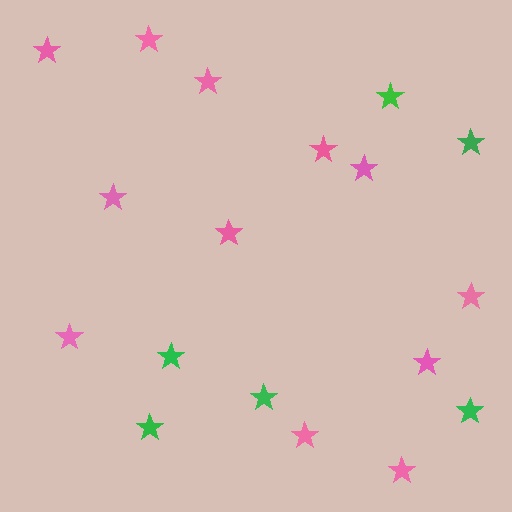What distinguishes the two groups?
There are 2 groups: one group of green stars (6) and one group of pink stars (12).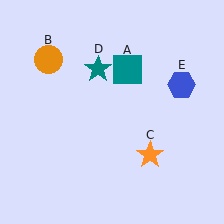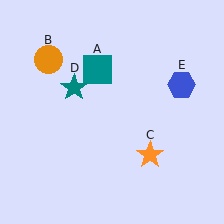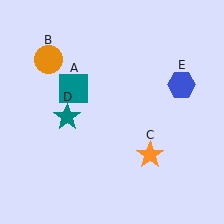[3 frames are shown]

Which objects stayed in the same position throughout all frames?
Orange circle (object B) and orange star (object C) and blue hexagon (object E) remained stationary.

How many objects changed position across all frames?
2 objects changed position: teal square (object A), teal star (object D).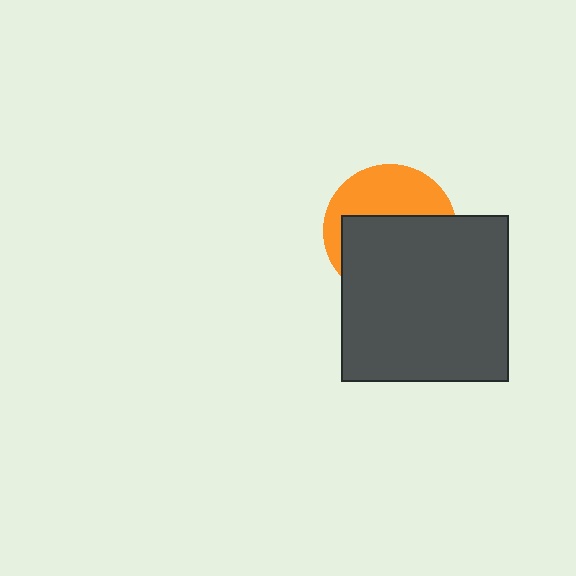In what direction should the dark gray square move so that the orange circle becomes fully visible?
The dark gray square should move down. That is the shortest direction to clear the overlap and leave the orange circle fully visible.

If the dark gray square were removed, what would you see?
You would see the complete orange circle.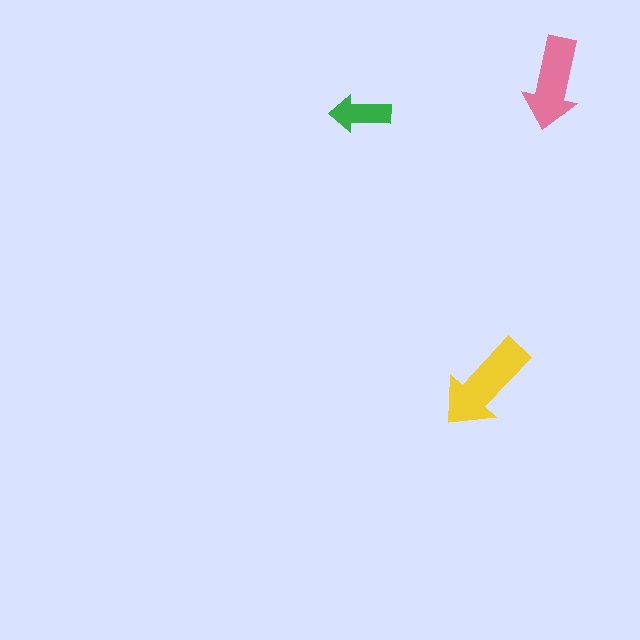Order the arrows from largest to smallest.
the yellow one, the pink one, the green one.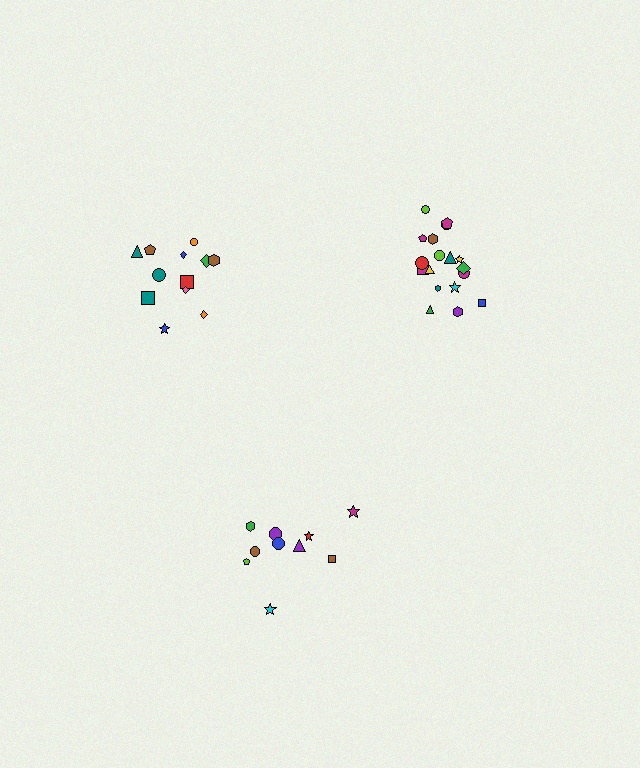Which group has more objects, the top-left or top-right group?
The top-right group.